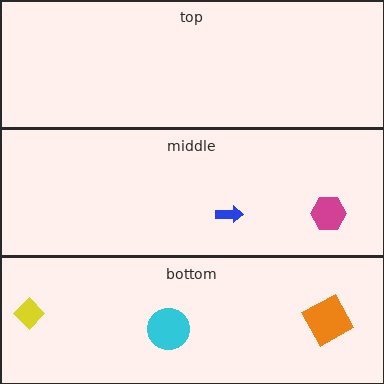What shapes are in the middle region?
The blue arrow, the magenta hexagon.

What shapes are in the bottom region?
The yellow diamond, the orange square, the cyan circle.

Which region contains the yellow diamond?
The bottom region.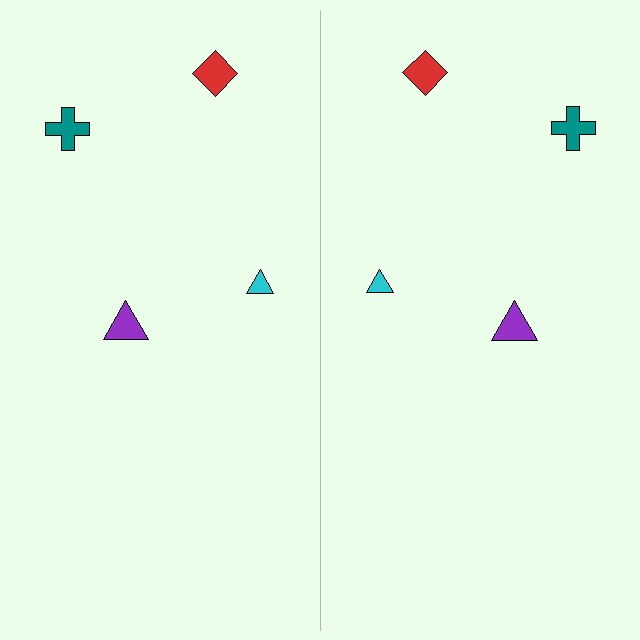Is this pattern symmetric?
Yes, this pattern has bilateral (reflection) symmetry.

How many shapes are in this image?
There are 8 shapes in this image.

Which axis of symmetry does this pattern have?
The pattern has a vertical axis of symmetry running through the center of the image.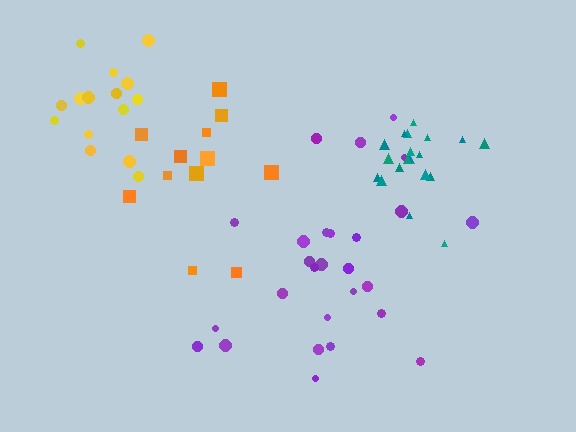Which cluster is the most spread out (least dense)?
Orange.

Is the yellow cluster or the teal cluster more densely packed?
Teal.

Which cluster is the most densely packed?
Teal.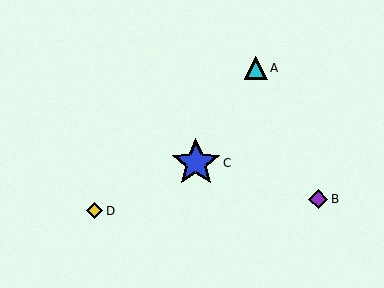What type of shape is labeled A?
Shape A is a cyan triangle.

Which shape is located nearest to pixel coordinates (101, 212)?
The yellow diamond (labeled D) at (95, 211) is nearest to that location.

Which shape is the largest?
The blue star (labeled C) is the largest.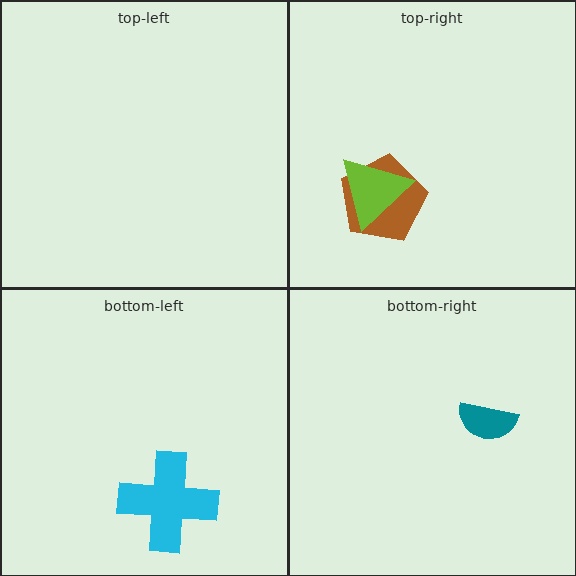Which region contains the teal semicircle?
The bottom-right region.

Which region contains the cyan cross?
The bottom-left region.